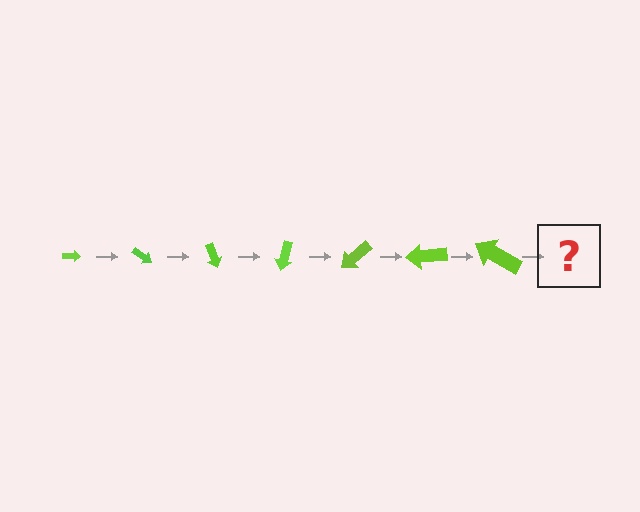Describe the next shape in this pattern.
It should be an arrow, larger than the previous one and rotated 245 degrees from the start.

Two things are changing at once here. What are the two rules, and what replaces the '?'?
The two rules are that the arrow grows larger each step and it rotates 35 degrees each step. The '?' should be an arrow, larger than the previous one and rotated 245 degrees from the start.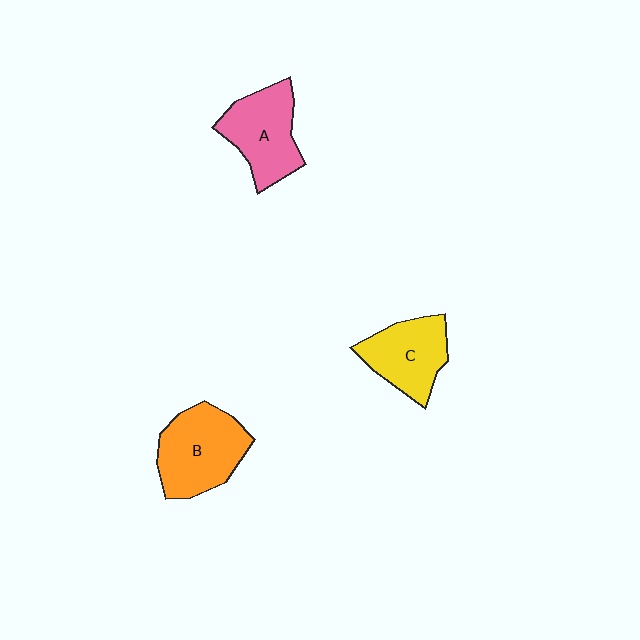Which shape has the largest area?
Shape B (orange).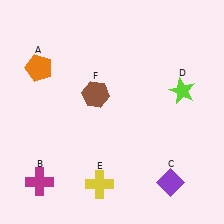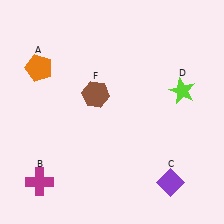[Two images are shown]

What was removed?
The yellow cross (E) was removed in Image 2.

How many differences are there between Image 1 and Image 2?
There is 1 difference between the two images.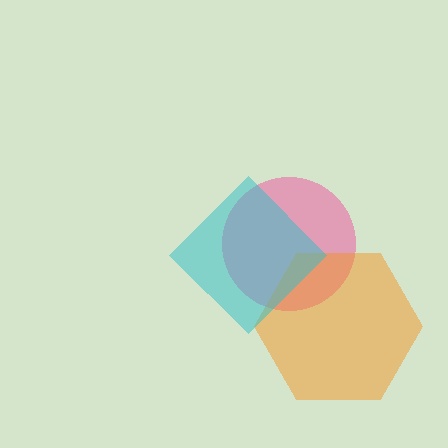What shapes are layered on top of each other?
The layered shapes are: a pink circle, an orange hexagon, a cyan diamond.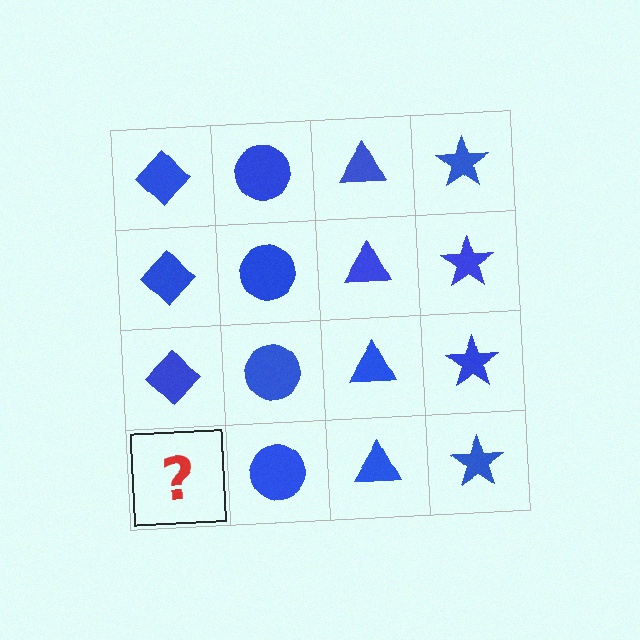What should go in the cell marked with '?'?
The missing cell should contain a blue diamond.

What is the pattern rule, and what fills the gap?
The rule is that each column has a consistent shape. The gap should be filled with a blue diamond.